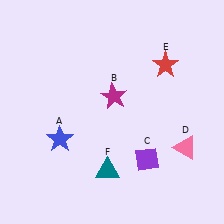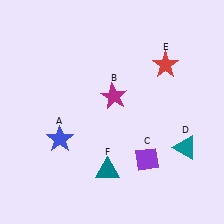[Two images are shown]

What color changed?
The triangle (D) changed from pink in Image 1 to teal in Image 2.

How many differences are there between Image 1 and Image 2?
There is 1 difference between the two images.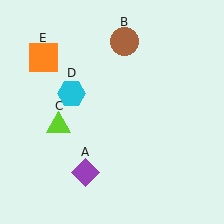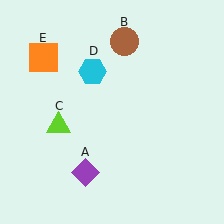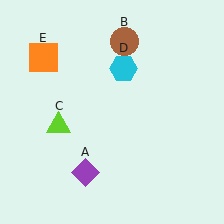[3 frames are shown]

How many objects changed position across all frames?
1 object changed position: cyan hexagon (object D).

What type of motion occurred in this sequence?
The cyan hexagon (object D) rotated clockwise around the center of the scene.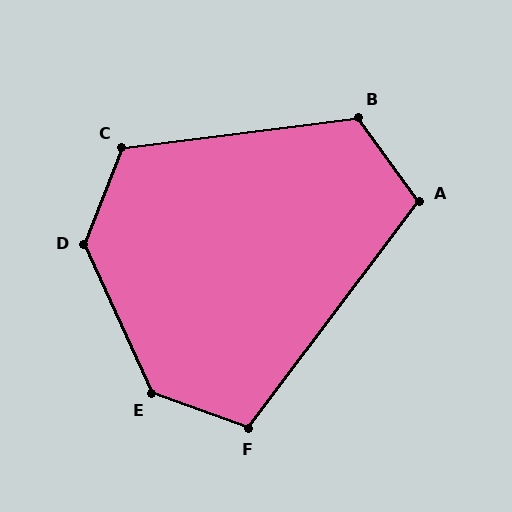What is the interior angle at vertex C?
Approximately 119 degrees (obtuse).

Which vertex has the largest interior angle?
E, at approximately 134 degrees.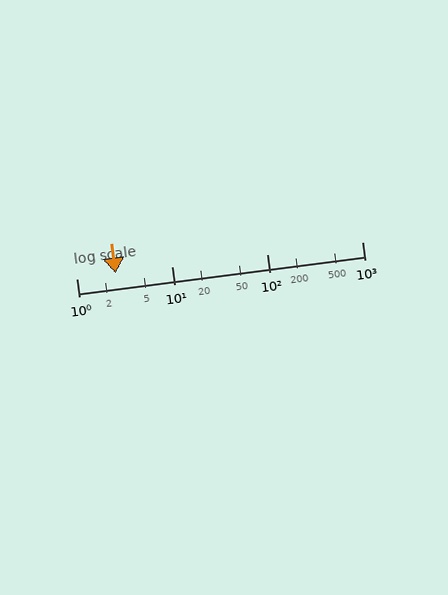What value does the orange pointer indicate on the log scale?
The pointer indicates approximately 2.6.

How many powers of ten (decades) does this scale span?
The scale spans 3 decades, from 1 to 1000.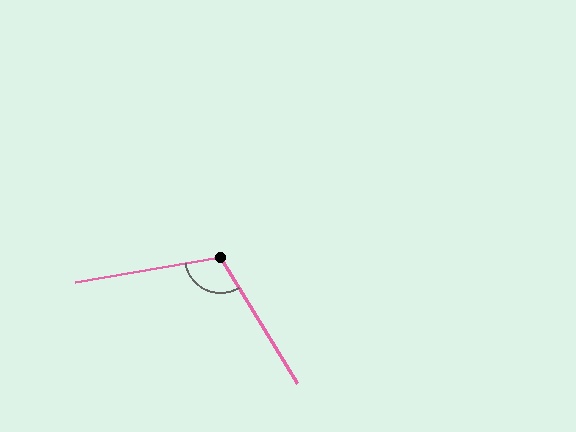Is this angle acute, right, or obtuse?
It is obtuse.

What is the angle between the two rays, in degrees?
Approximately 111 degrees.